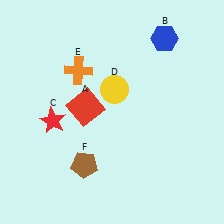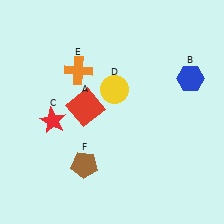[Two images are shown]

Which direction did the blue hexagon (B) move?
The blue hexagon (B) moved down.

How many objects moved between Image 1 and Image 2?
1 object moved between the two images.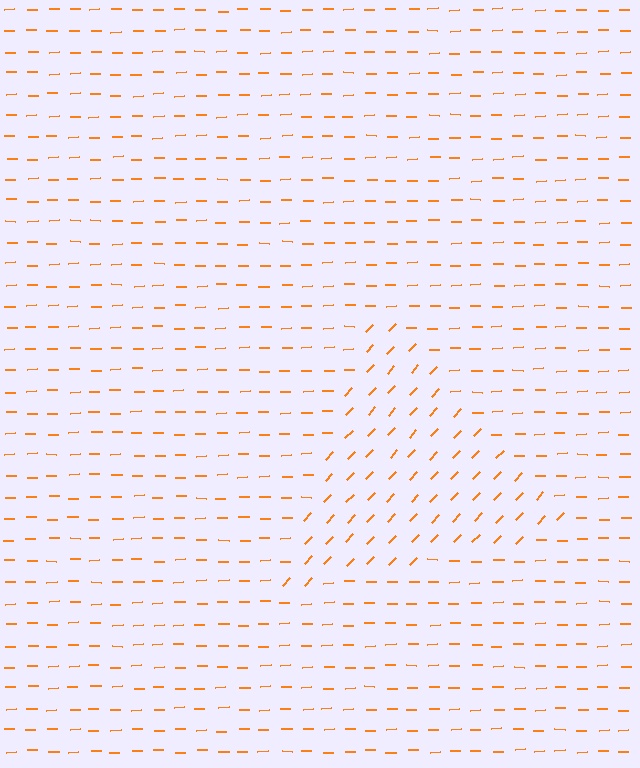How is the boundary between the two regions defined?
The boundary is defined purely by a change in line orientation (approximately 45 degrees difference). All lines are the same color and thickness.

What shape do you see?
I see a triangle.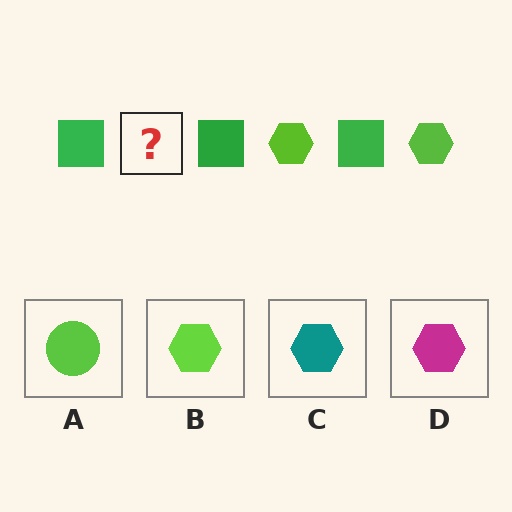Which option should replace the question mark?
Option B.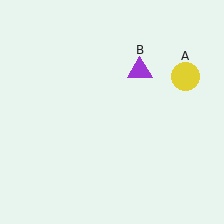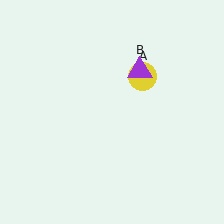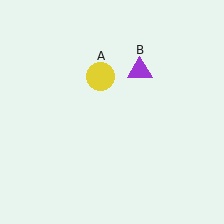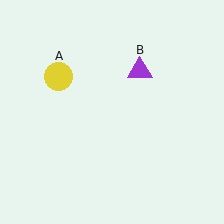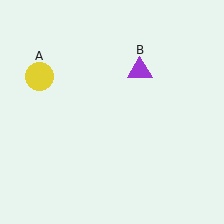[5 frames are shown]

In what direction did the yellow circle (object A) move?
The yellow circle (object A) moved left.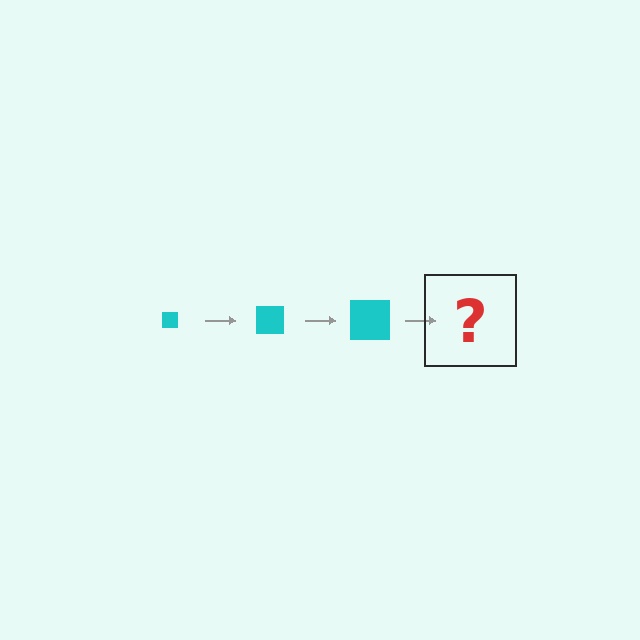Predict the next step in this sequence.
The next step is a cyan square, larger than the previous one.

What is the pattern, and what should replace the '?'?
The pattern is that the square gets progressively larger each step. The '?' should be a cyan square, larger than the previous one.